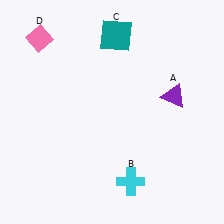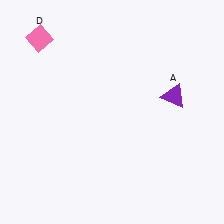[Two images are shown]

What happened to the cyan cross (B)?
The cyan cross (B) was removed in Image 2. It was in the bottom-right area of Image 1.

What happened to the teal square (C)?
The teal square (C) was removed in Image 2. It was in the top-right area of Image 1.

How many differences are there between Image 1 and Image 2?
There are 2 differences between the two images.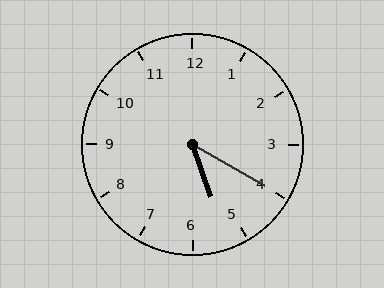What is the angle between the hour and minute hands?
Approximately 40 degrees.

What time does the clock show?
5:20.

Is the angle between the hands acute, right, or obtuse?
It is acute.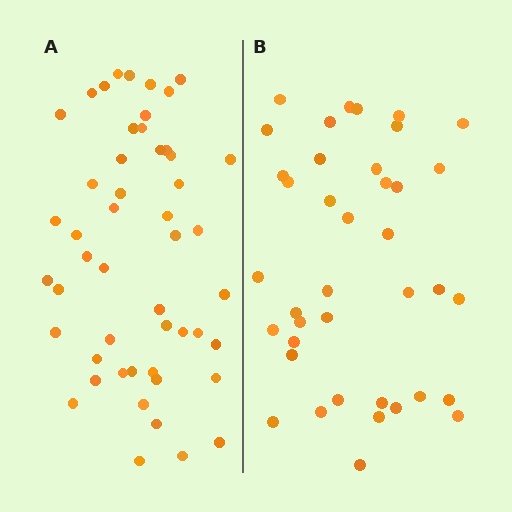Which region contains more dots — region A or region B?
Region A (the left region) has more dots.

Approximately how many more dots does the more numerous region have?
Region A has roughly 12 or so more dots than region B.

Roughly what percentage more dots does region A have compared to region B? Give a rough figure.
About 30% more.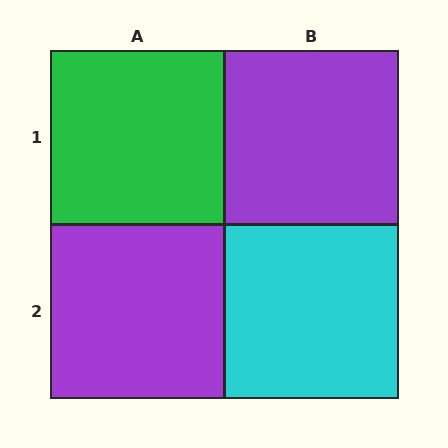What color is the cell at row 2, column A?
Purple.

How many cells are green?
1 cell is green.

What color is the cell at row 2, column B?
Cyan.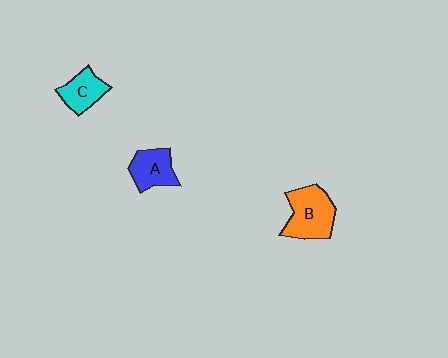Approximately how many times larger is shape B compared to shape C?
Approximately 1.6 times.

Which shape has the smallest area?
Shape C (cyan).